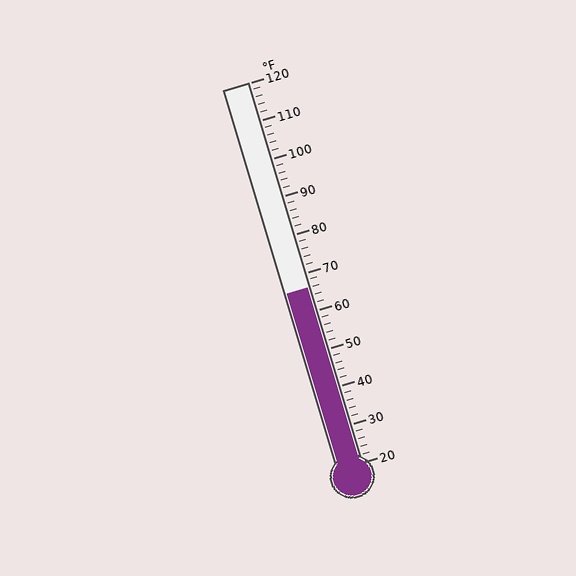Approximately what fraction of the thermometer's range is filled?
The thermometer is filled to approximately 45% of its range.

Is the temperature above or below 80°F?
The temperature is below 80°F.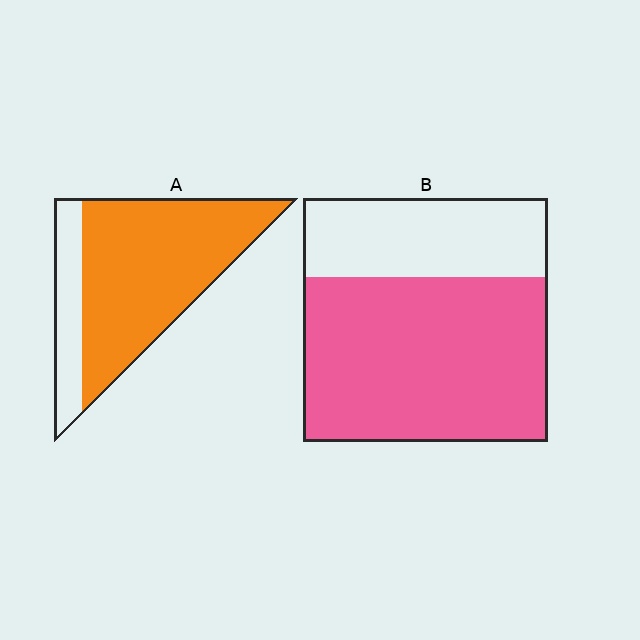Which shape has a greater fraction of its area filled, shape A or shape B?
Shape A.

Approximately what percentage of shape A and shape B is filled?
A is approximately 80% and B is approximately 70%.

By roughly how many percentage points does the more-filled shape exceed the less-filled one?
By roughly 10 percentage points (A over B).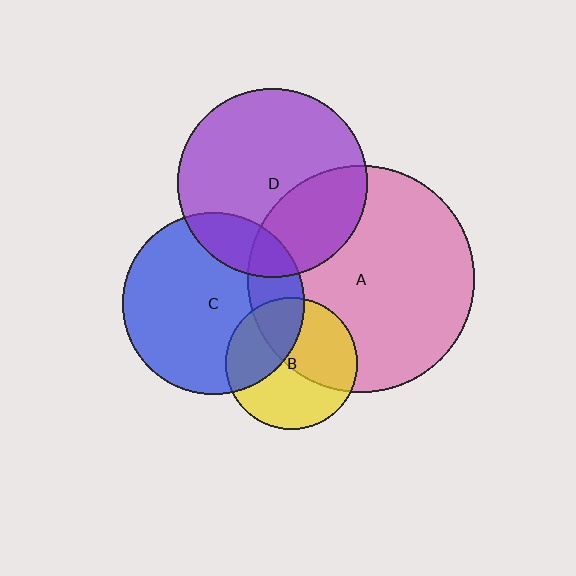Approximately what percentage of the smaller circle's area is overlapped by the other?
Approximately 30%.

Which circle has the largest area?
Circle A (pink).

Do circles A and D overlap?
Yes.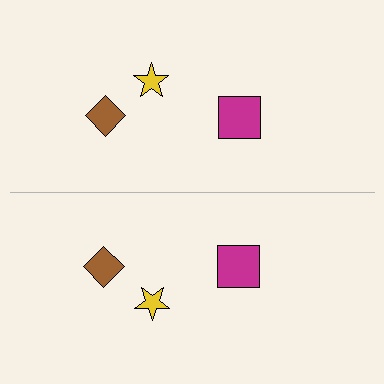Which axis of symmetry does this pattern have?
The pattern has a horizontal axis of symmetry running through the center of the image.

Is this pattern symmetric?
Yes, this pattern has bilateral (reflection) symmetry.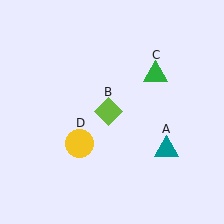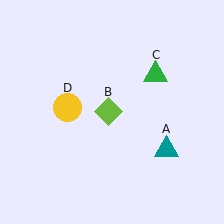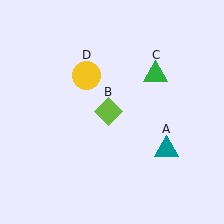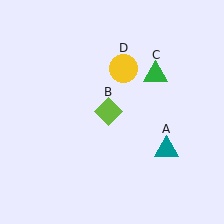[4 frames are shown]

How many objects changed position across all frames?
1 object changed position: yellow circle (object D).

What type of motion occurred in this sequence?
The yellow circle (object D) rotated clockwise around the center of the scene.